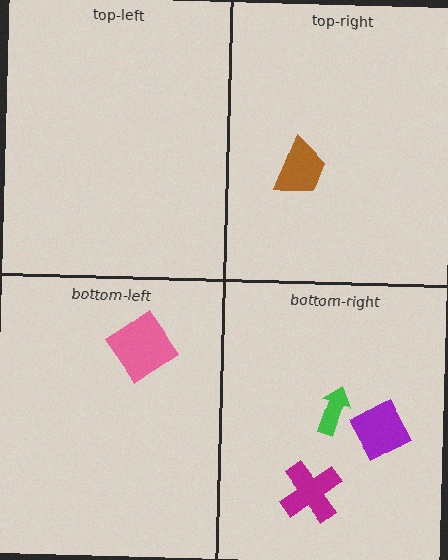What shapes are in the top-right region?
The brown trapezoid.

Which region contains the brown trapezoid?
The top-right region.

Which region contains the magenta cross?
The bottom-right region.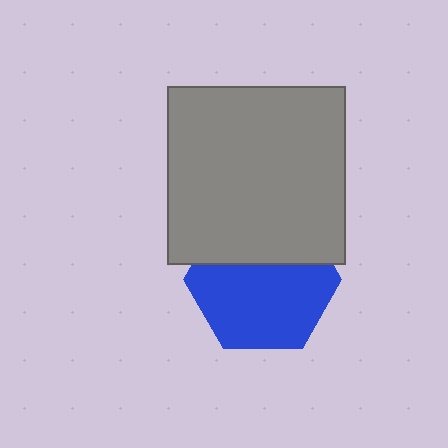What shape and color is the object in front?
The object in front is a gray square.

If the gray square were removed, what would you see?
You would see the complete blue hexagon.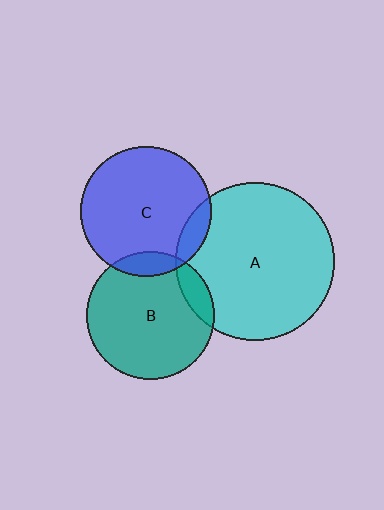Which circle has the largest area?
Circle A (cyan).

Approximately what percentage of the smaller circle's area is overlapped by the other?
Approximately 10%.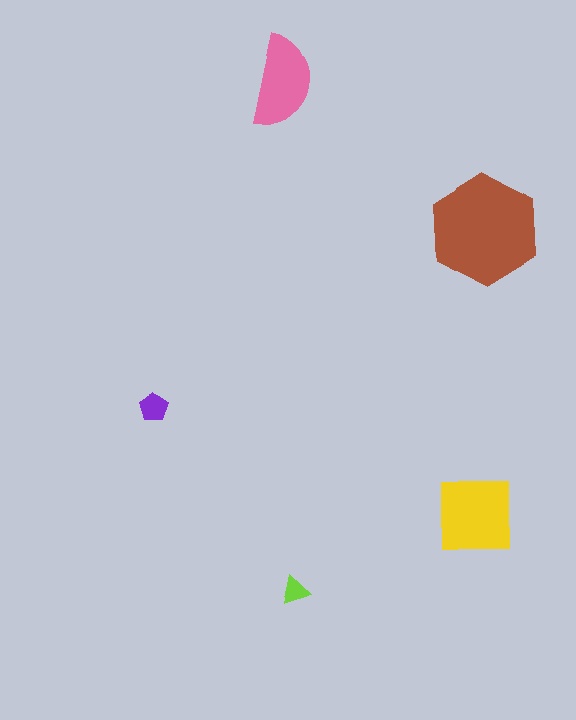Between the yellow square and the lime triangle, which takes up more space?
The yellow square.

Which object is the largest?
The brown hexagon.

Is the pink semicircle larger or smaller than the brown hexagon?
Smaller.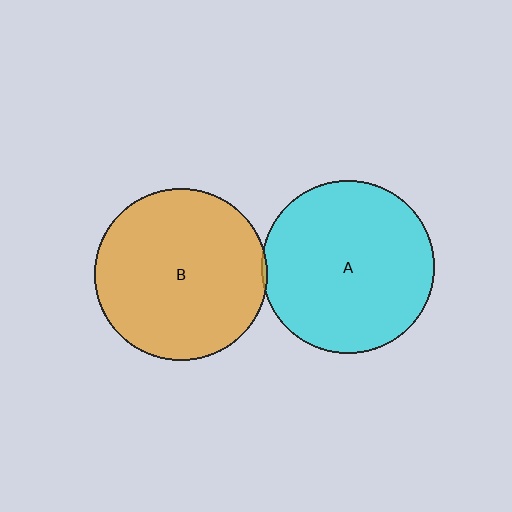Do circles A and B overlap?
Yes.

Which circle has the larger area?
Circle A (cyan).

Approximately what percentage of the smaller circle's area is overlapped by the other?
Approximately 5%.